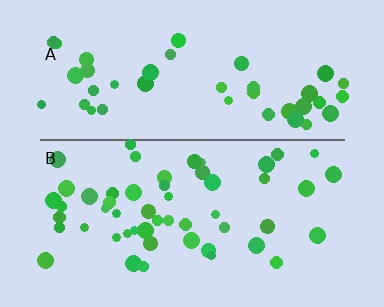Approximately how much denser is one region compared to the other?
Approximately 1.2× — region B over region A.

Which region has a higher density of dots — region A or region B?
B (the bottom).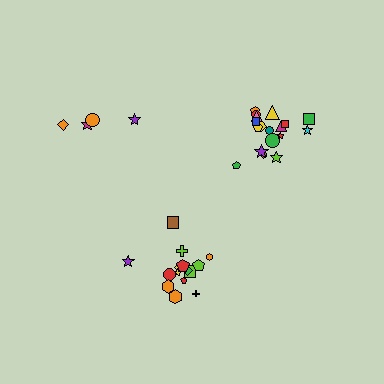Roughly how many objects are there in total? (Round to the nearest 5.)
Roughly 35 objects in total.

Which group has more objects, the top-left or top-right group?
The top-right group.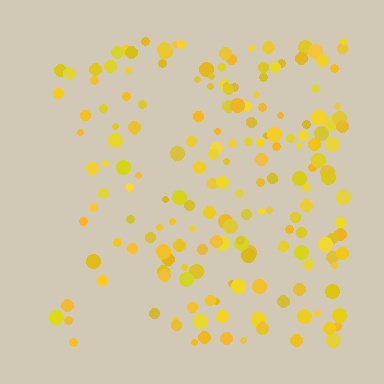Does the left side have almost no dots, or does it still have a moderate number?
Still a moderate number, just noticeably fewer than the right.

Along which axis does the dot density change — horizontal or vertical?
Horizontal.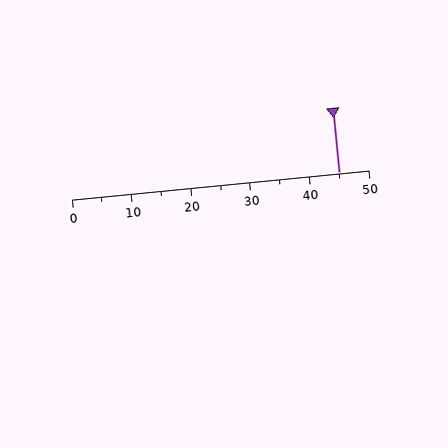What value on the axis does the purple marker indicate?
The marker indicates approximately 45.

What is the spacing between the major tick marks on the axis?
The major ticks are spaced 10 apart.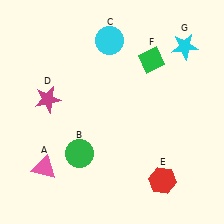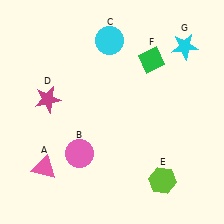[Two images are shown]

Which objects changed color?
B changed from green to pink. E changed from red to lime.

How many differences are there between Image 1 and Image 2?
There are 2 differences between the two images.